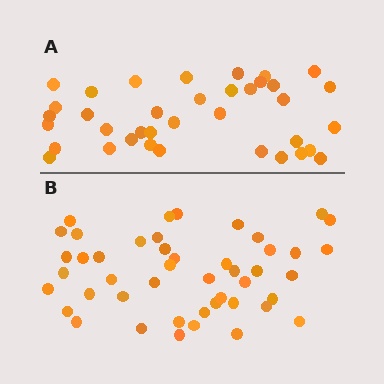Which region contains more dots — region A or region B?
Region B (the bottom region) has more dots.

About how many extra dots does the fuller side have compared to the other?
Region B has roughly 8 or so more dots than region A.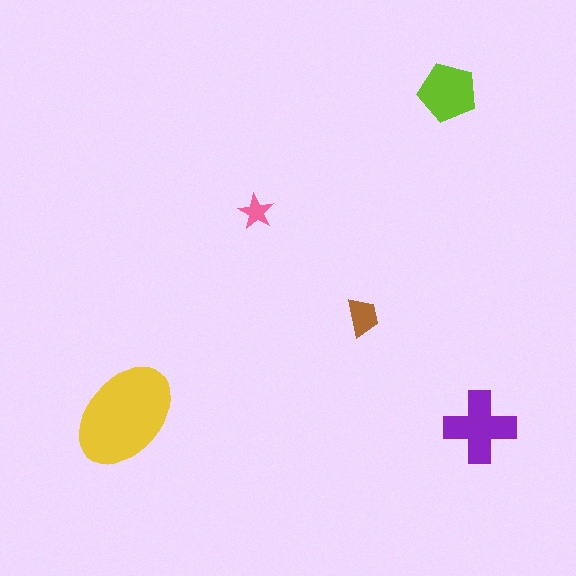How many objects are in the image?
There are 5 objects in the image.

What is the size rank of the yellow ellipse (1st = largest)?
1st.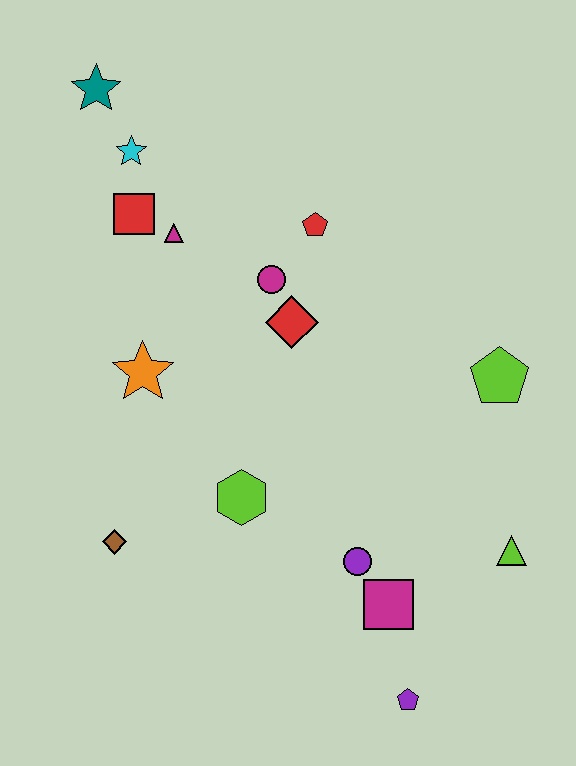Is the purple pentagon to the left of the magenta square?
No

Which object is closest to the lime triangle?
The magenta square is closest to the lime triangle.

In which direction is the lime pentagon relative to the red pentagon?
The lime pentagon is to the right of the red pentagon.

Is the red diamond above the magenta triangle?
No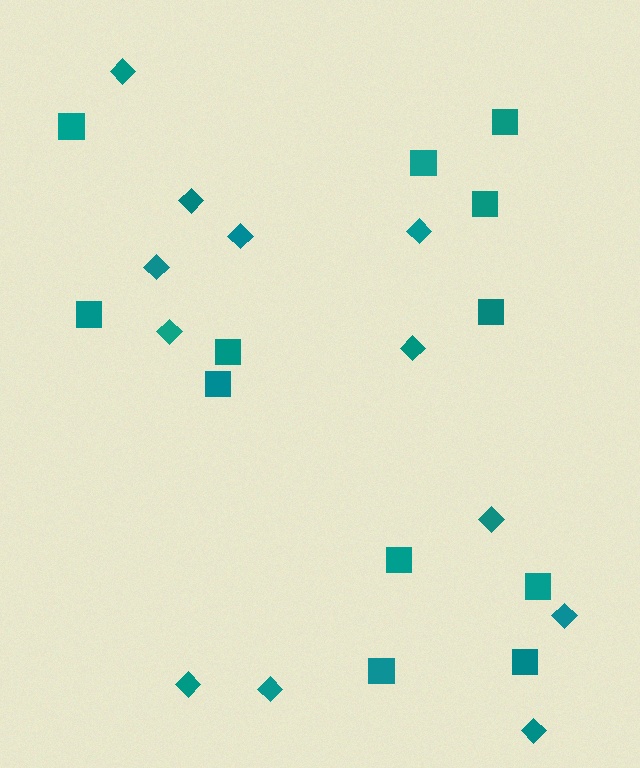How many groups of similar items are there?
There are 2 groups: one group of squares (12) and one group of diamonds (12).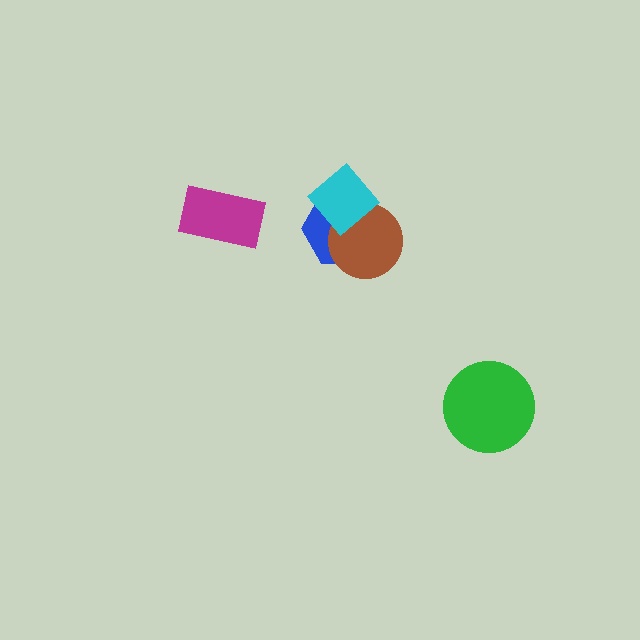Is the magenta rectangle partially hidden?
No, no other shape covers it.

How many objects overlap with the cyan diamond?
2 objects overlap with the cyan diamond.